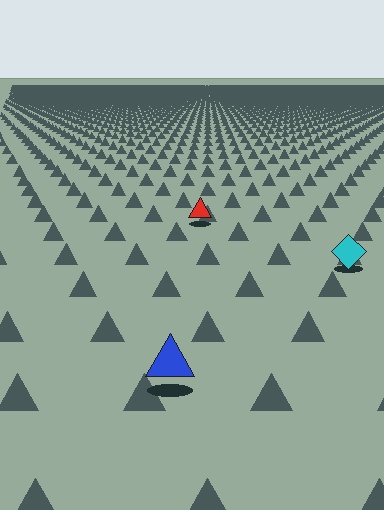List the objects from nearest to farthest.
From nearest to farthest: the blue triangle, the cyan diamond, the red triangle.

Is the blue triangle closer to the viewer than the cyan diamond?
Yes. The blue triangle is closer — you can tell from the texture gradient: the ground texture is coarser near it.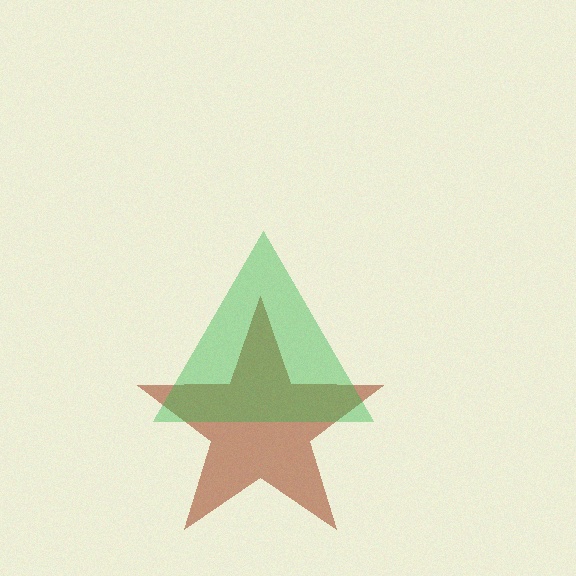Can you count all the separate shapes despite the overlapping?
Yes, there are 2 separate shapes.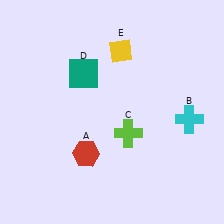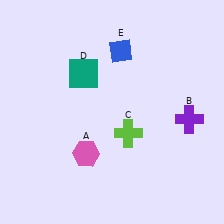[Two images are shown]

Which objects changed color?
A changed from red to pink. B changed from cyan to purple. E changed from yellow to blue.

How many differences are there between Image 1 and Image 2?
There are 3 differences between the two images.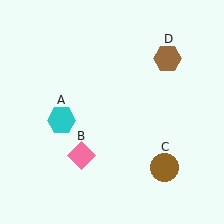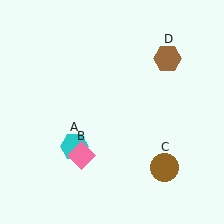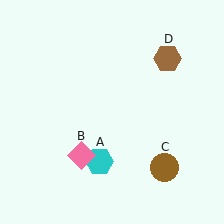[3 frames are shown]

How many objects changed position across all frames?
1 object changed position: cyan hexagon (object A).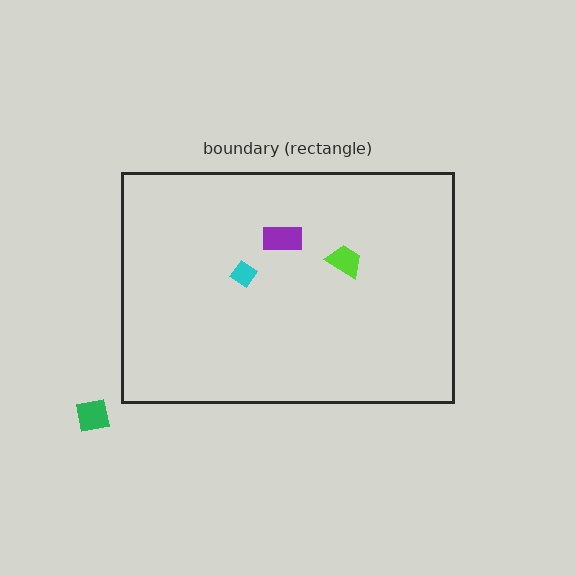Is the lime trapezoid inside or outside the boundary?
Inside.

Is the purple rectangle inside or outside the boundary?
Inside.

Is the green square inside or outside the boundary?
Outside.